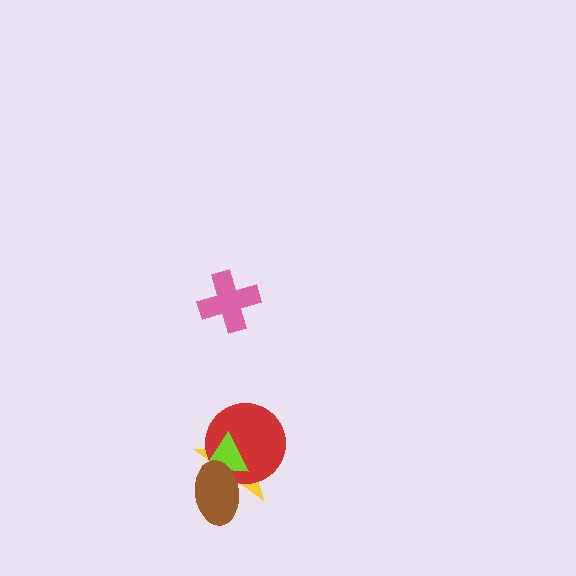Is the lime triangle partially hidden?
Yes, it is partially covered by another shape.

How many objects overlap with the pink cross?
0 objects overlap with the pink cross.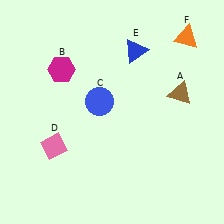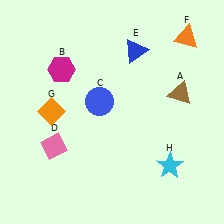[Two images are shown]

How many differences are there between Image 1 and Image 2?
There are 2 differences between the two images.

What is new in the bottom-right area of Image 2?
A cyan star (H) was added in the bottom-right area of Image 2.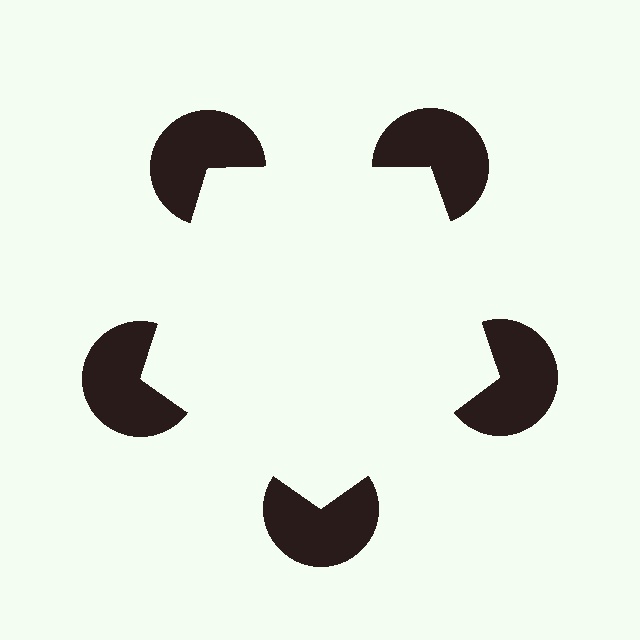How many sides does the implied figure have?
5 sides.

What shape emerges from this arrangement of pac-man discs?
An illusory pentagon — its edges are inferred from the aligned wedge cuts in the pac-man discs, not physically drawn.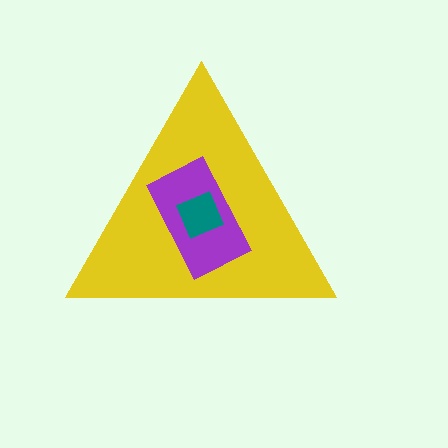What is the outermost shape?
The yellow triangle.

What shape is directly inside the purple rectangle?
The teal square.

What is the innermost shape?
The teal square.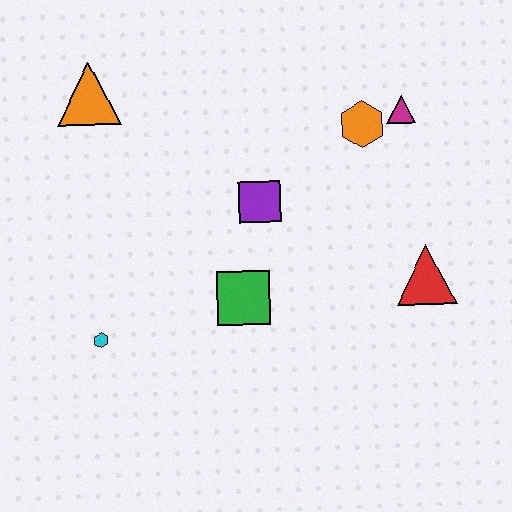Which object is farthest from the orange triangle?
The red triangle is farthest from the orange triangle.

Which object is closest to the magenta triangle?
The orange hexagon is closest to the magenta triangle.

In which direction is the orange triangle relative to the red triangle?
The orange triangle is to the left of the red triangle.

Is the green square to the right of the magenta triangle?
No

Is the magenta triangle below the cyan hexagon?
No